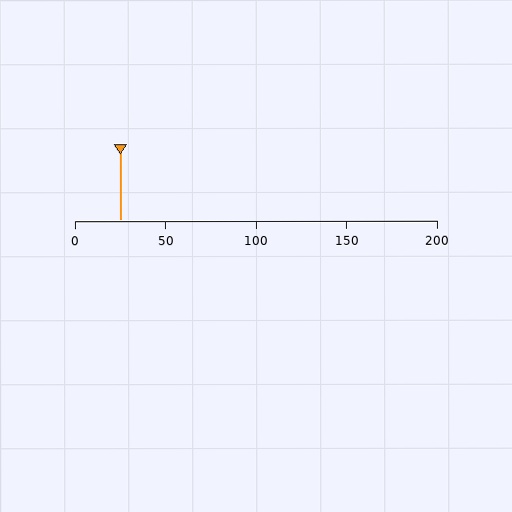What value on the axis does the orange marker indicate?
The marker indicates approximately 25.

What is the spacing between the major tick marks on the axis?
The major ticks are spaced 50 apart.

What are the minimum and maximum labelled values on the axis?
The axis runs from 0 to 200.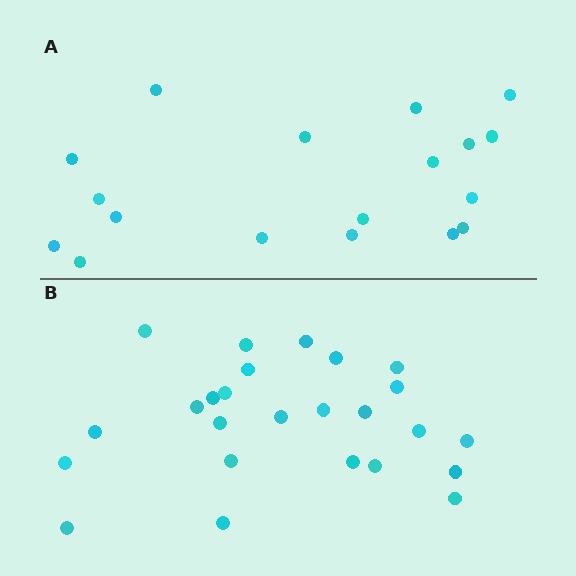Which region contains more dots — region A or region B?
Region B (the bottom region) has more dots.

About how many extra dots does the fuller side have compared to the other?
Region B has roughly 8 or so more dots than region A.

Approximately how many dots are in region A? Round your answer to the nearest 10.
About 20 dots. (The exact count is 18, which rounds to 20.)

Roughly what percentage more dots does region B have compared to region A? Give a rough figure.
About 40% more.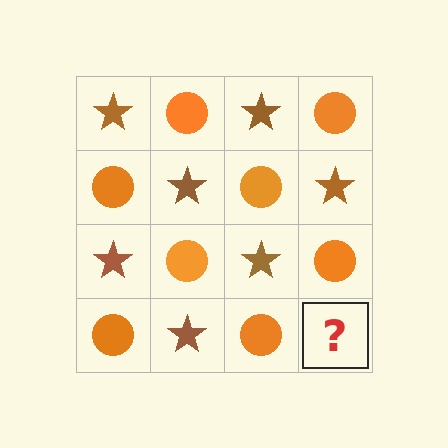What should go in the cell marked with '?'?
The missing cell should contain a brown star.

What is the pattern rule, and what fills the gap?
The rule is that it alternates brown star and orange circle in a checkerboard pattern. The gap should be filled with a brown star.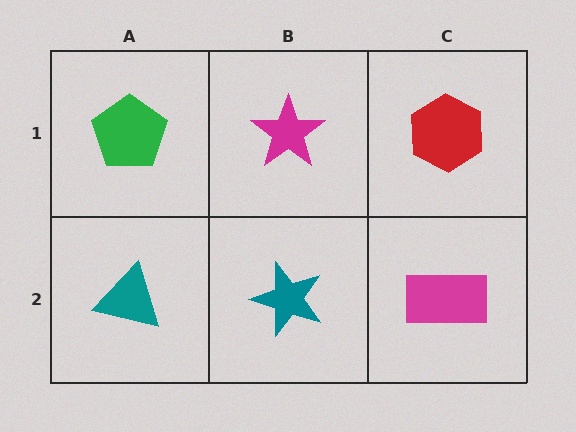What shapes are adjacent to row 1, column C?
A magenta rectangle (row 2, column C), a magenta star (row 1, column B).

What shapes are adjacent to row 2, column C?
A red hexagon (row 1, column C), a teal star (row 2, column B).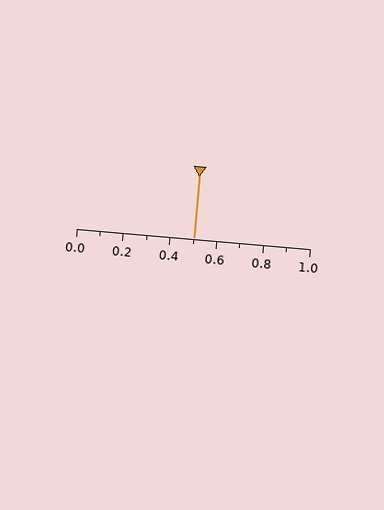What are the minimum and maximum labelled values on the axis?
The axis runs from 0.0 to 1.0.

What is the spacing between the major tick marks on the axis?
The major ticks are spaced 0.2 apart.